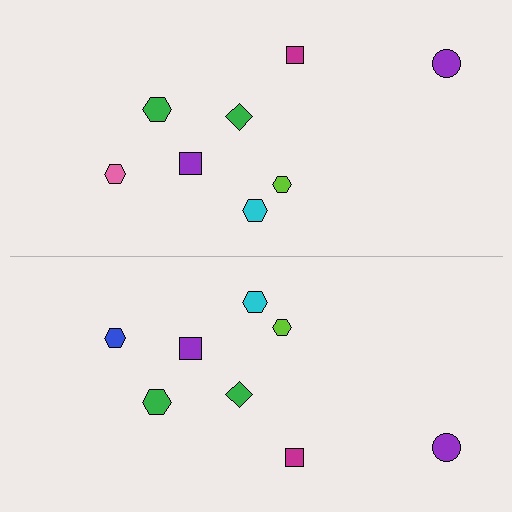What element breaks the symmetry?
The blue hexagon on the bottom side breaks the symmetry — its mirror counterpart is pink.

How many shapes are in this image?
There are 16 shapes in this image.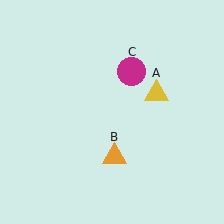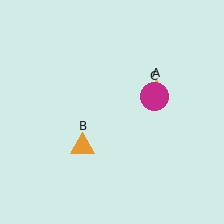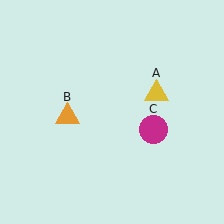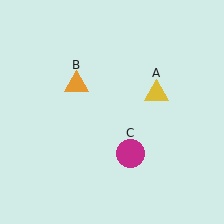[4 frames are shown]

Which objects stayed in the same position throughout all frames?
Yellow triangle (object A) remained stationary.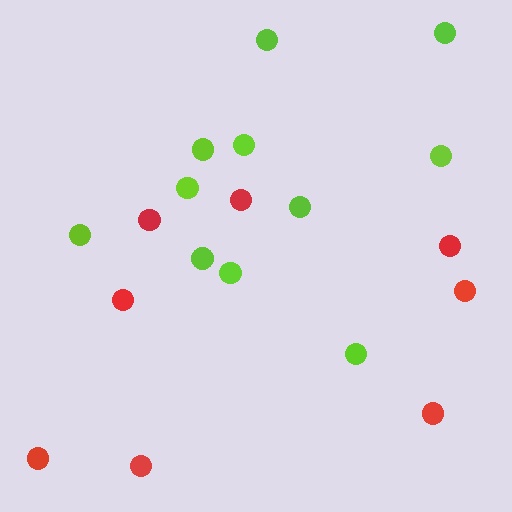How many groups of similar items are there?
There are 2 groups: one group of red circles (8) and one group of lime circles (11).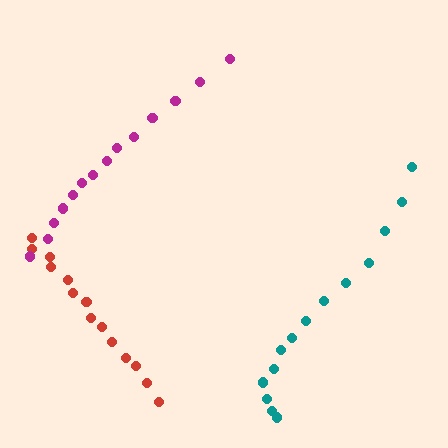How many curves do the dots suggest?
There are 3 distinct paths.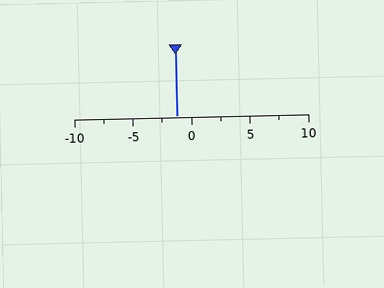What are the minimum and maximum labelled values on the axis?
The axis runs from -10 to 10.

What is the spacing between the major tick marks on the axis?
The major ticks are spaced 5 apart.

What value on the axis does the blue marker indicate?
The marker indicates approximately -1.2.